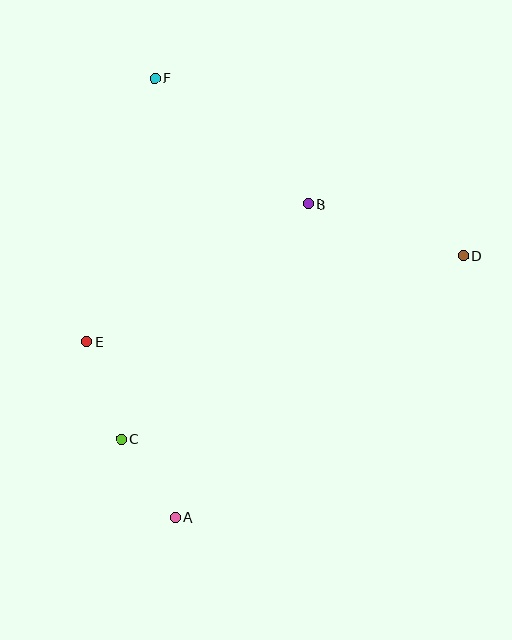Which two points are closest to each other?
Points A and C are closest to each other.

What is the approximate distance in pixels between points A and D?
The distance between A and D is approximately 389 pixels.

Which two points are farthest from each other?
Points A and F are farthest from each other.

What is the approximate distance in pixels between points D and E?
The distance between D and E is approximately 386 pixels.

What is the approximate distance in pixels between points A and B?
The distance between A and B is approximately 341 pixels.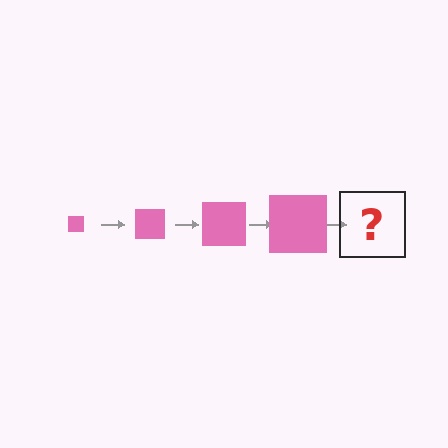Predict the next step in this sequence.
The next step is a pink square, larger than the previous one.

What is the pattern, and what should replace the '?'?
The pattern is that the square gets progressively larger each step. The '?' should be a pink square, larger than the previous one.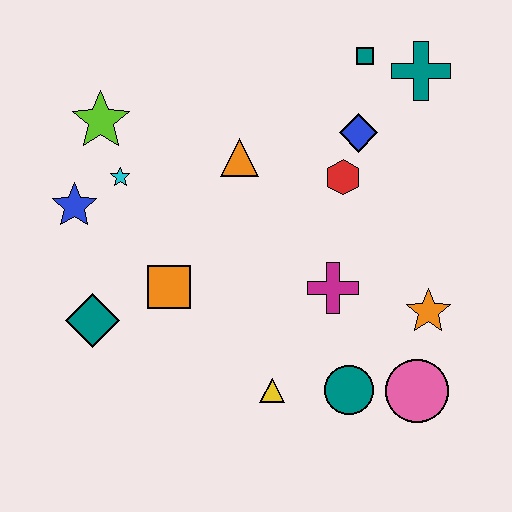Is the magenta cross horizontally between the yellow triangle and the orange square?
No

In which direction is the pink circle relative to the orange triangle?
The pink circle is below the orange triangle.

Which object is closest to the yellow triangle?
The teal circle is closest to the yellow triangle.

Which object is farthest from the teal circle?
The lime star is farthest from the teal circle.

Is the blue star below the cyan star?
Yes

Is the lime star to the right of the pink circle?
No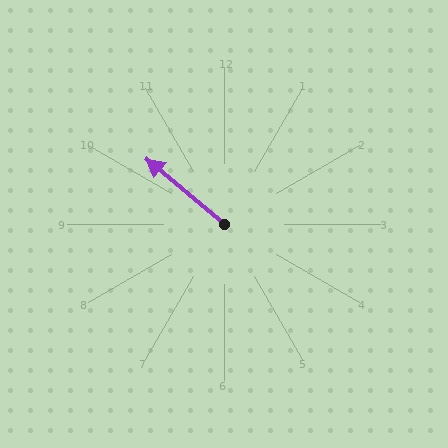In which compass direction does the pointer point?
Northwest.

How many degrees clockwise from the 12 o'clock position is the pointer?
Approximately 310 degrees.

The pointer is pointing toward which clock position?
Roughly 10 o'clock.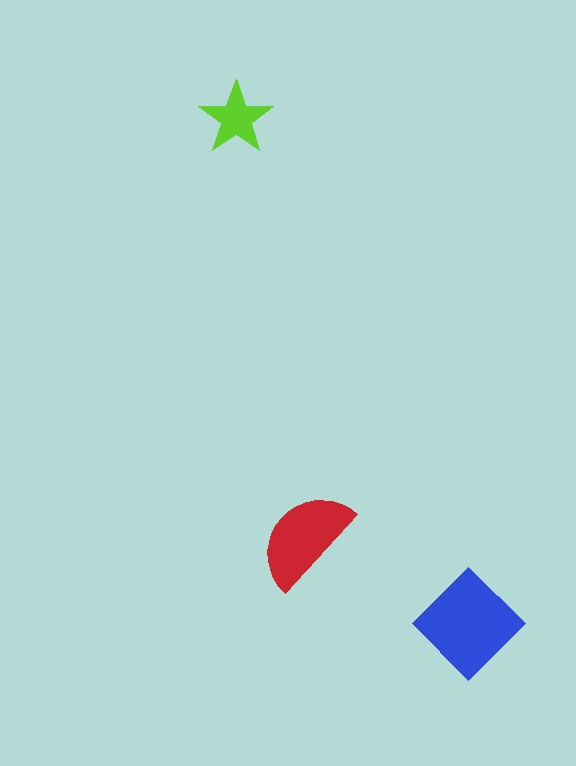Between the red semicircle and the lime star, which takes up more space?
The red semicircle.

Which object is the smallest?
The lime star.